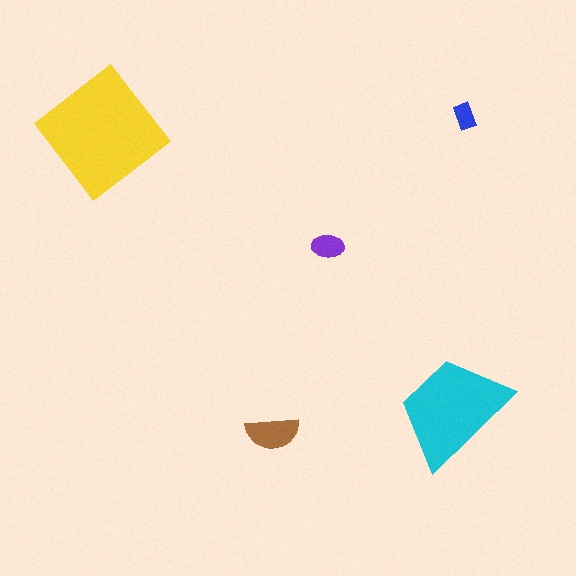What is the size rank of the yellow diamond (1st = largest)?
1st.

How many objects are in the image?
There are 5 objects in the image.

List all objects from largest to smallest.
The yellow diamond, the cyan trapezoid, the brown semicircle, the purple ellipse, the blue rectangle.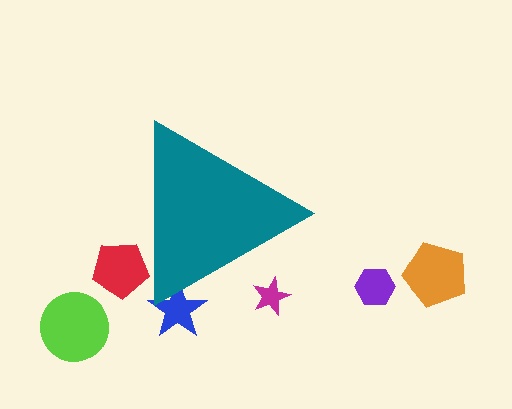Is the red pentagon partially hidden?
Yes, the red pentagon is partially hidden behind the teal triangle.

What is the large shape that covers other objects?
A teal triangle.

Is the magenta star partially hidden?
Yes, the magenta star is partially hidden behind the teal triangle.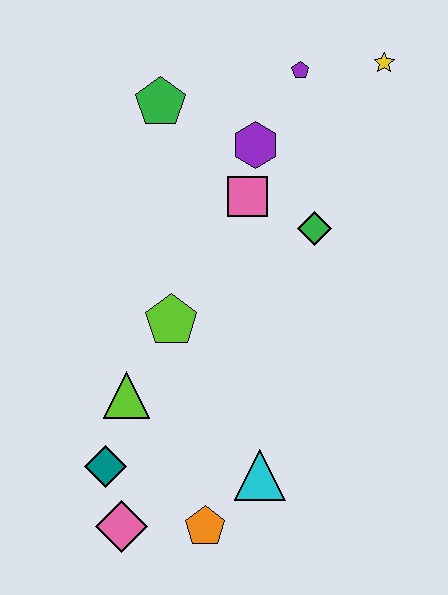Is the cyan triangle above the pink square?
No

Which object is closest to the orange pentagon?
The cyan triangle is closest to the orange pentagon.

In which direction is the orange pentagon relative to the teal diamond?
The orange pentagon is to the right of the teal diamond.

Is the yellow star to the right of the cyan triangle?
Yes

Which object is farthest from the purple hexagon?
The pink diamond is farthest from the purple hexagon.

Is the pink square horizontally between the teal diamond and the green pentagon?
No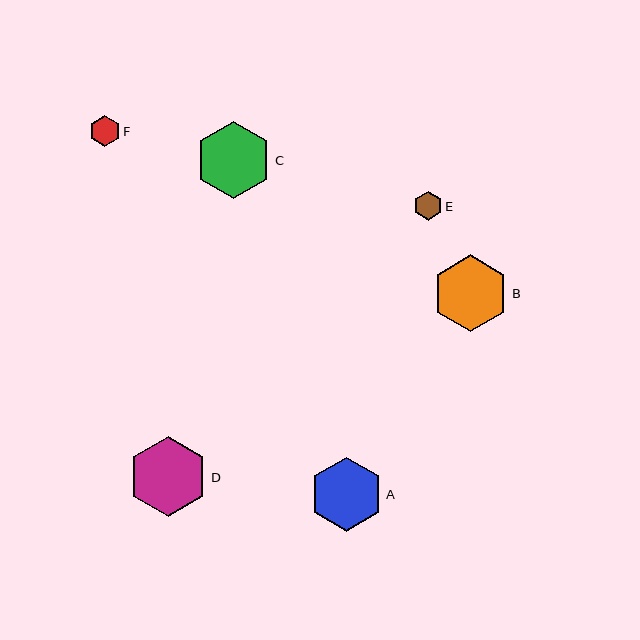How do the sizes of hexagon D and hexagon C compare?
Hexagon D and hexagon C are approximately the same size.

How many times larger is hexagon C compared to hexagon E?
Hexagon C is approximately 2.6 times the size of hexagon E.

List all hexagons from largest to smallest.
From largest to smallest: D, B, C, A, F, E.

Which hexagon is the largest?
Hexagon D is the largest with a size of approximately 79 pixels.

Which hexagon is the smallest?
Hexagon E is the smallest with a size of approximately 29 pixels.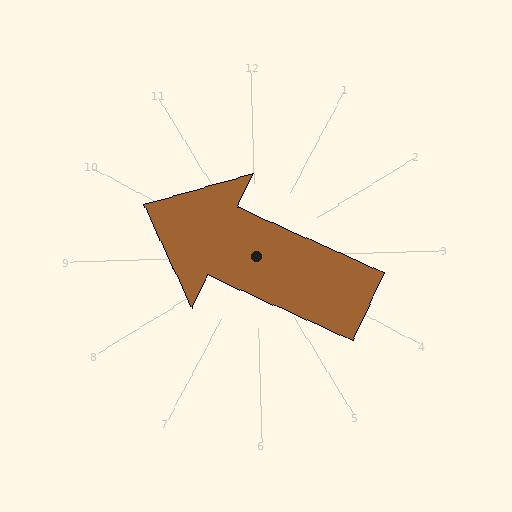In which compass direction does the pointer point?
Northwest.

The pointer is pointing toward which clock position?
Roughly 10 o'clock.